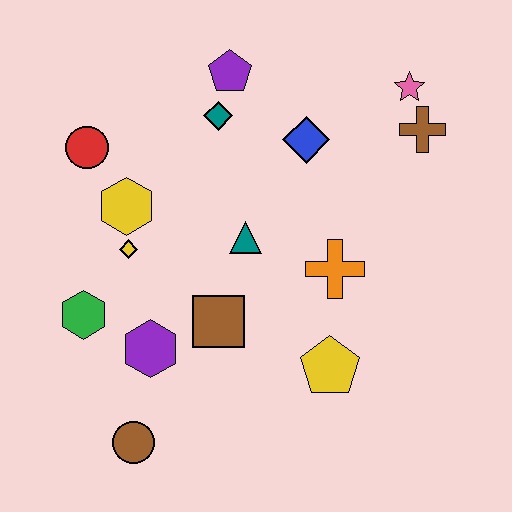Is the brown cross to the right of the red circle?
Yes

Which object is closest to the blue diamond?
The teal diamond is closest to the blue diamond.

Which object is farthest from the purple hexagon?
The pink star is farthest from the purple hexagon.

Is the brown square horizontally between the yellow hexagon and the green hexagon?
No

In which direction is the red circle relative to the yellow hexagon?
The red circle is above the yellow hexagon.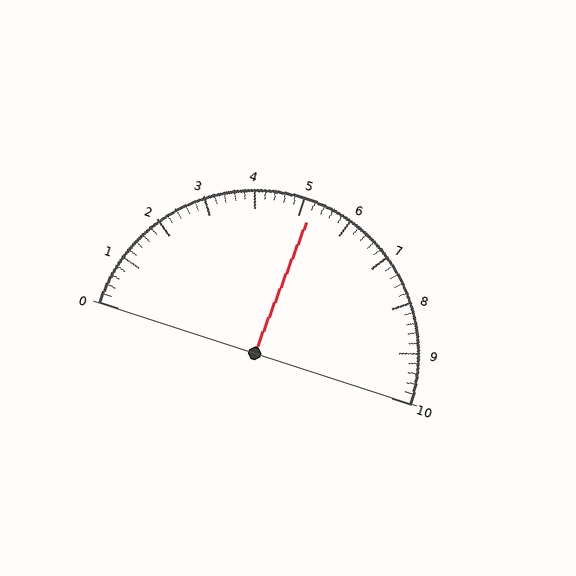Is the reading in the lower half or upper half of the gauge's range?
The reading is in the upper half of the range (0 to 10).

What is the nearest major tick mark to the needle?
The nearest major tick mark is 5.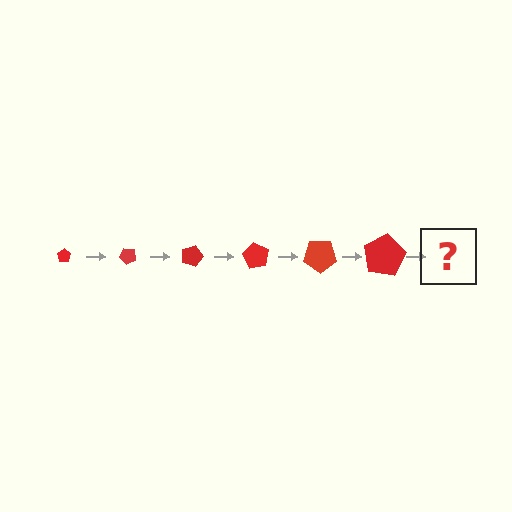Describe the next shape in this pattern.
It should be a pentagon, larger than the previous one and rotated 270 degrees from the start.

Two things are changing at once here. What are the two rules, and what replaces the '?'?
The two rules are that the pentagon grows larger each step and it rotates 45 degrees each step. The '?' should be a pentagon, larger than the previous one and rotated 270 degrees from the start.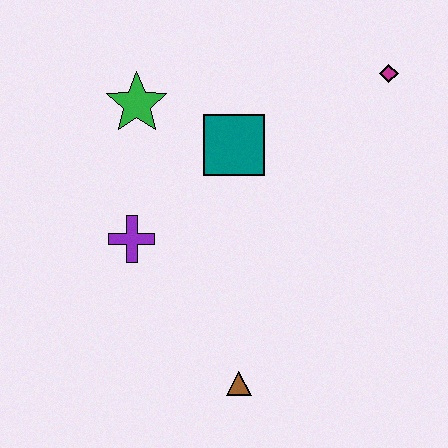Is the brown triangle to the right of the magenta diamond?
No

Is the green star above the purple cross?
Yes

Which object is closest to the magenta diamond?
The teal square is closest to the magenta diamond.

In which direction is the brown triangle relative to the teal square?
The brown triangle is below the teal square.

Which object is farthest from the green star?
The brown triangle is farthest from the green star.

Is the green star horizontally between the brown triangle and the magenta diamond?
No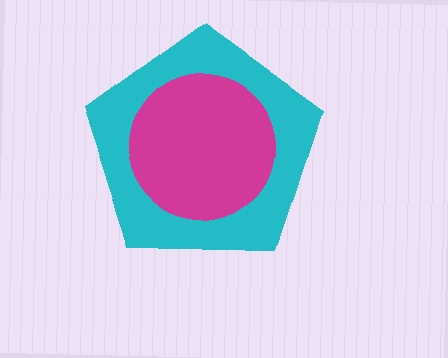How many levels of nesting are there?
2.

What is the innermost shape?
The magenta circle.